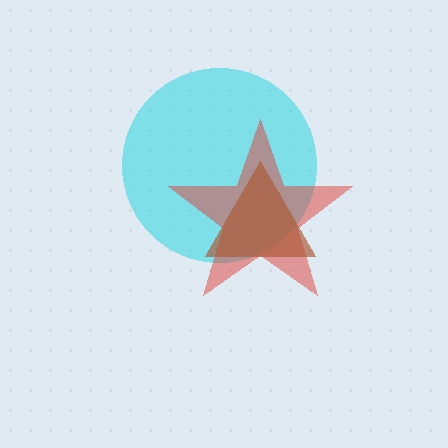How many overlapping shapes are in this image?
There are 3 overlapping shapes in the image.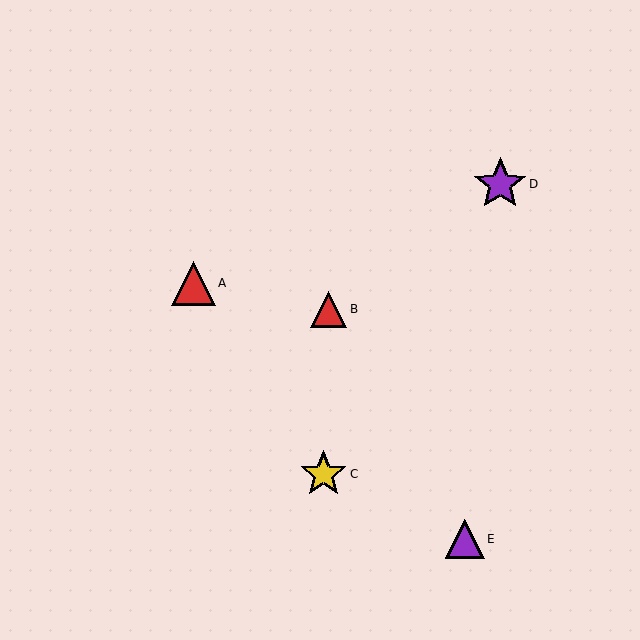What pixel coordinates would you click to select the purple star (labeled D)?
Click at (500, 184) to select the purple star D.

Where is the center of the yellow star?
The center of the yellow star is at (324, 474).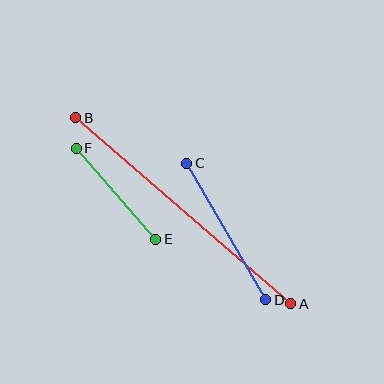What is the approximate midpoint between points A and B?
The midpoint is at approximately (183, 211) pixels.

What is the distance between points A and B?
The distance is approximately 284 pixels.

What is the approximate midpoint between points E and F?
The midpoint is at approximately (116, 194) pixels.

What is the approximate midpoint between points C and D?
The midpoint is at approximately (226, 231) pixels.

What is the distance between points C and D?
The distance is approximately 158 pixels.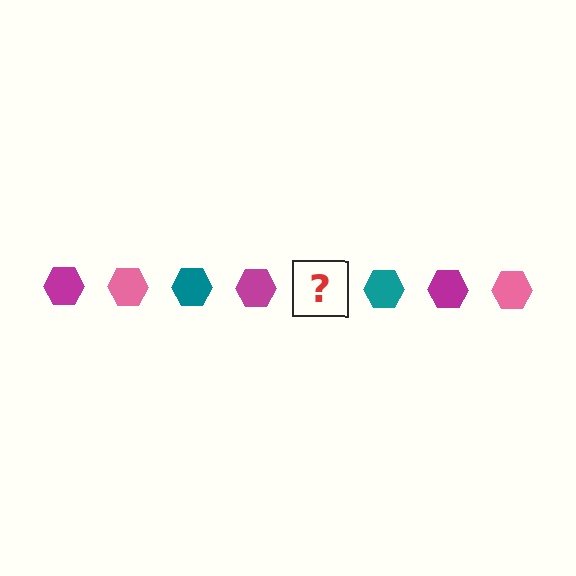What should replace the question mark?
The question mark should be replaced with a pink hexagon.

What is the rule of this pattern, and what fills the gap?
The rule is that the pattern cycles through magenta, pink, teal hexagons. The gap should be filled with a pink hexagon.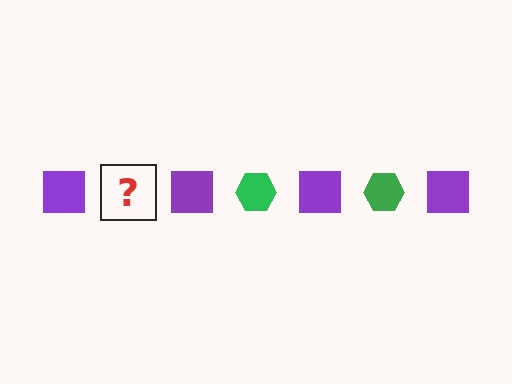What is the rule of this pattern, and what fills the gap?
The rule is that the pattern alternates between purple square and green hexagon. The gap should be filled with a green hexagon.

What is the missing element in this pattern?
The missing element is a green hexagon.